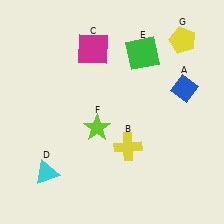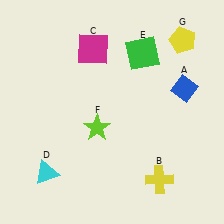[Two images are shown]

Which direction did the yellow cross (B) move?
The yellow cross (B) moved down.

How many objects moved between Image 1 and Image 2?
1 object moved between the two images.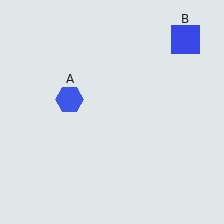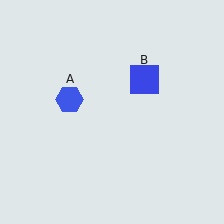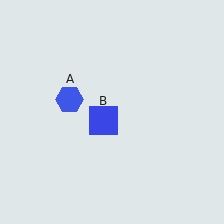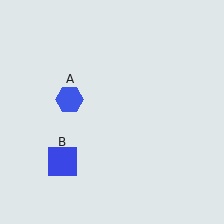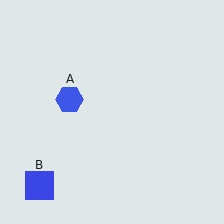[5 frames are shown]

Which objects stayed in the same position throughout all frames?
Blue hexagon (object A) remained stationary.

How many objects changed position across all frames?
1 object changed position: blue square (object B).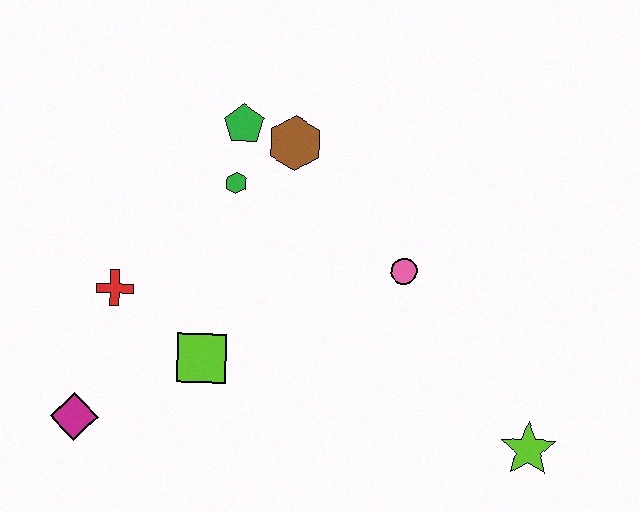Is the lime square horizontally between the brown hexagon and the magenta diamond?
Yes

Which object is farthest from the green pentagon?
The lime star is farthest from the green pentagon.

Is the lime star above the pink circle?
No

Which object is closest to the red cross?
The lime square is closest to the red cross.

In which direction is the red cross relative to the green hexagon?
The red cross is to the left of the green hexagon.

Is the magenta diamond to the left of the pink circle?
Yes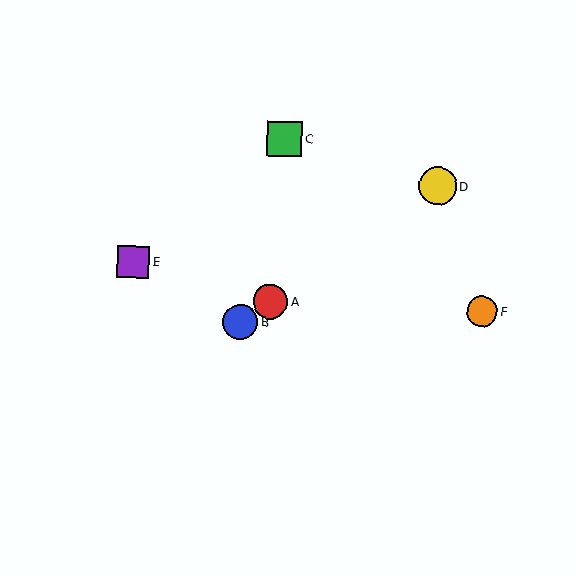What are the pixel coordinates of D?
Object D is at (438, 186).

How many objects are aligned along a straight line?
3 objects (A, B, D) are aligned along a straight line.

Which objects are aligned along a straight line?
Objects A, B, D are aligned along a straight line.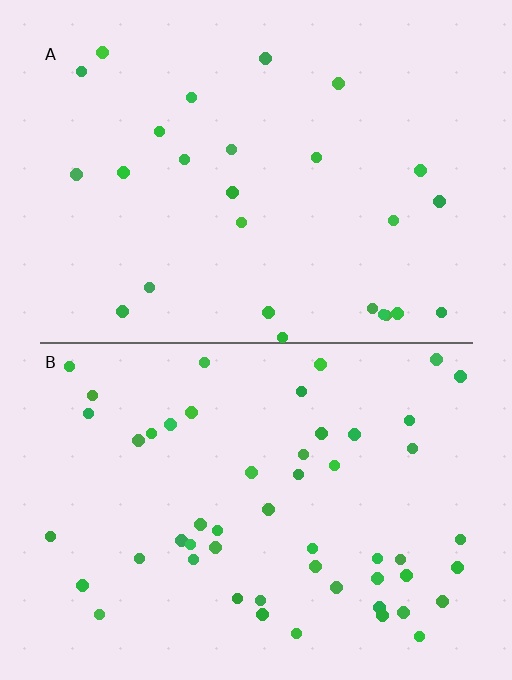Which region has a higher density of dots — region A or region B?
B (the bottom).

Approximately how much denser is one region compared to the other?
Approximately 2.0× — region B over region A.